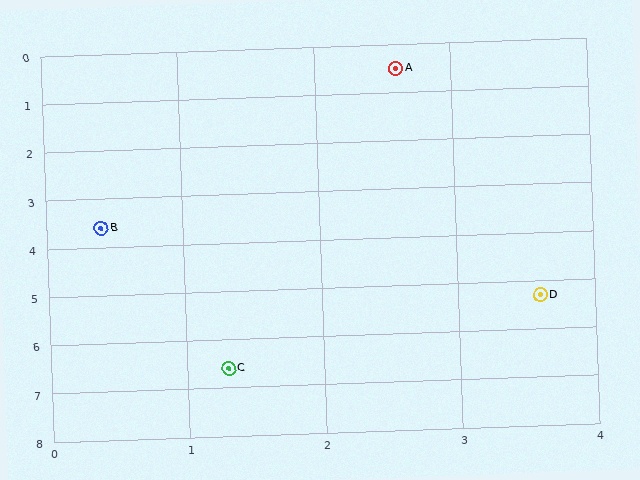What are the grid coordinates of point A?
Point A is at approximately (2.6, 0.5).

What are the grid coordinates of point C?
Point C is at approximately (1.3, 6.6).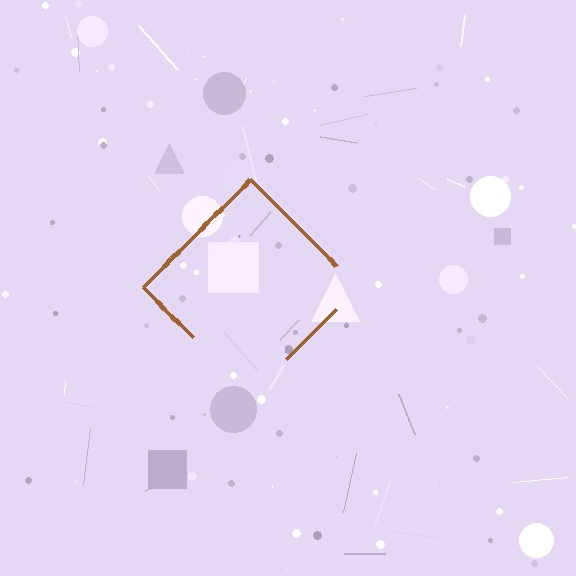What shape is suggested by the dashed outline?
The dashed outline suggests a diamond.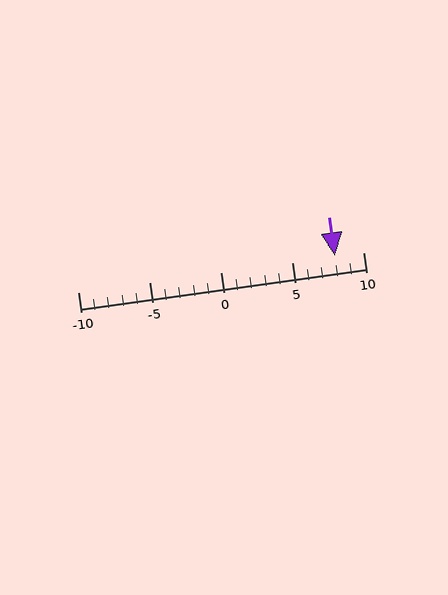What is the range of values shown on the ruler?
The ruler shows values from -10 to 10.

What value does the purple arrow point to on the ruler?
The purple arrow points to approximately 8.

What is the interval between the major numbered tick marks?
The major tick marks are spaced 5 units apart.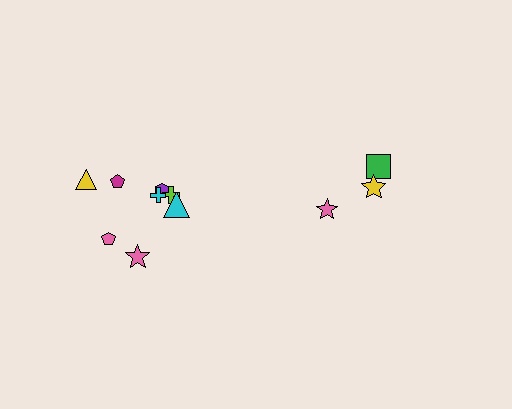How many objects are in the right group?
There are 3 objects.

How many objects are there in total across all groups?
There are 11 objects.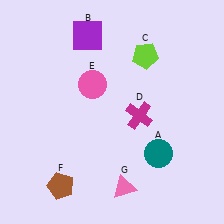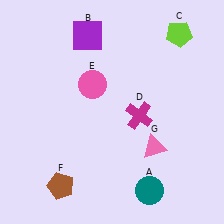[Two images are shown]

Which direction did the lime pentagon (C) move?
The lime pentagon (C) moved right.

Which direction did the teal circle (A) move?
The teal circle (A) moved down.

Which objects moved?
The objects that moved are: the teal circle (A), the lime pentagon (C), the pink triangle (G).